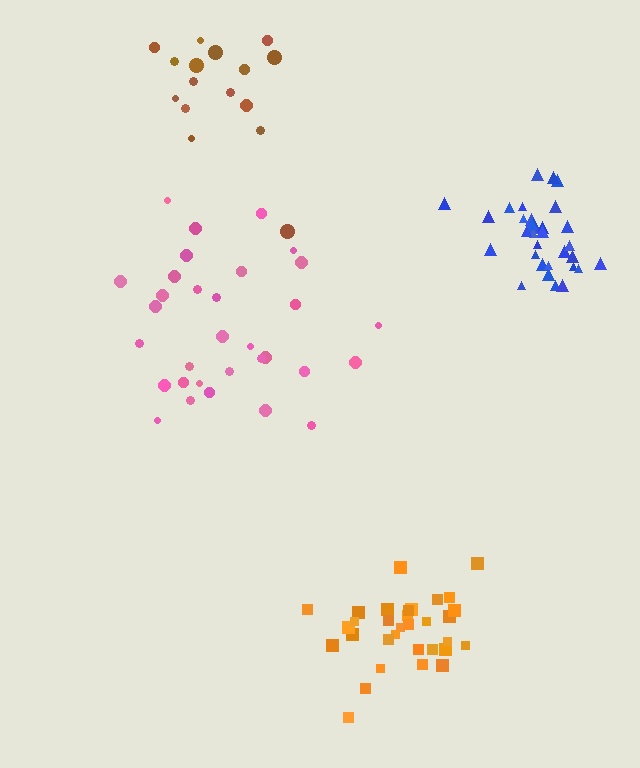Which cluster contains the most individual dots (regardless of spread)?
Blue (34).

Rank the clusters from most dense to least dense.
orange, blue, brown, pink.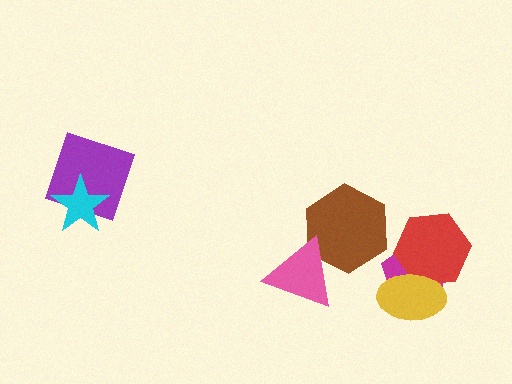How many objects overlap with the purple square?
1 object overlaps with the purple square.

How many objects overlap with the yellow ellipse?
2 objects overlap with the yellow ellipse.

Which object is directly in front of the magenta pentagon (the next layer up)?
The red hexagon is directly in front of the magenta pentagon.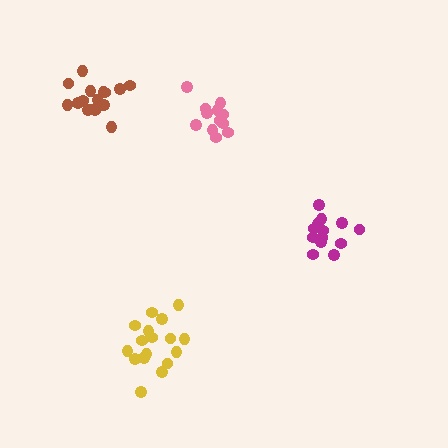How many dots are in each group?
Group 1: 12 dots, Group 2: 17 dots, Group 3: 13 dots, Group 4: 17 dots (59 total).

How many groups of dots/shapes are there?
There are 4 groups.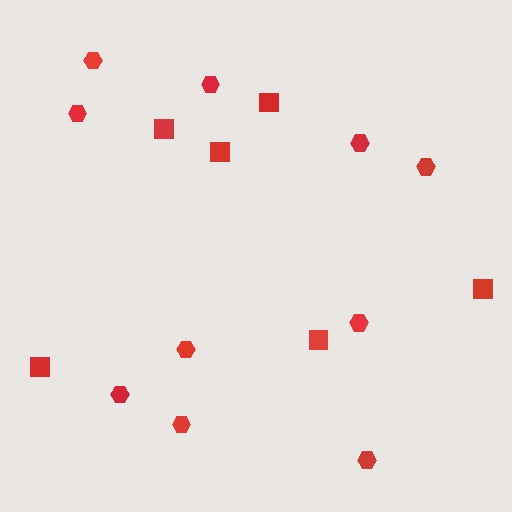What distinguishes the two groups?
There are 2 groups: one group of hexagons (10) and one group of squares (6).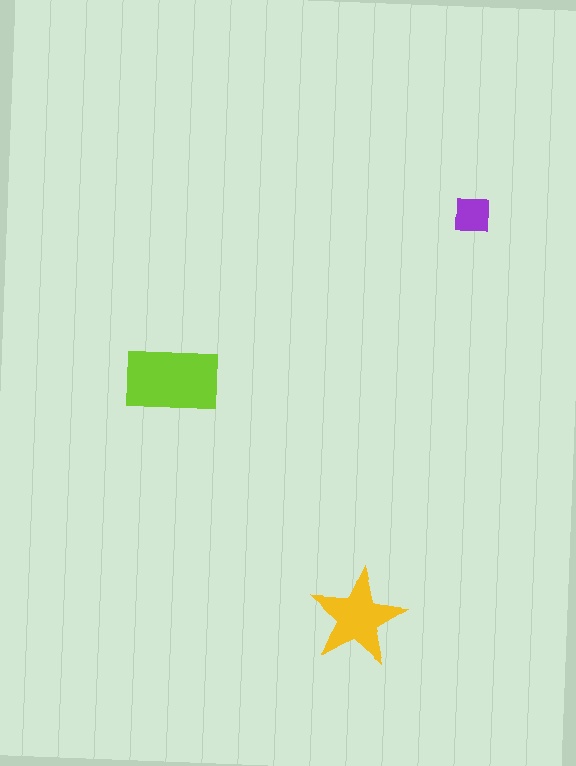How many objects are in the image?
There are 3 objects in the image.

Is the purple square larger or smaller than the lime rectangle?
Smaller.